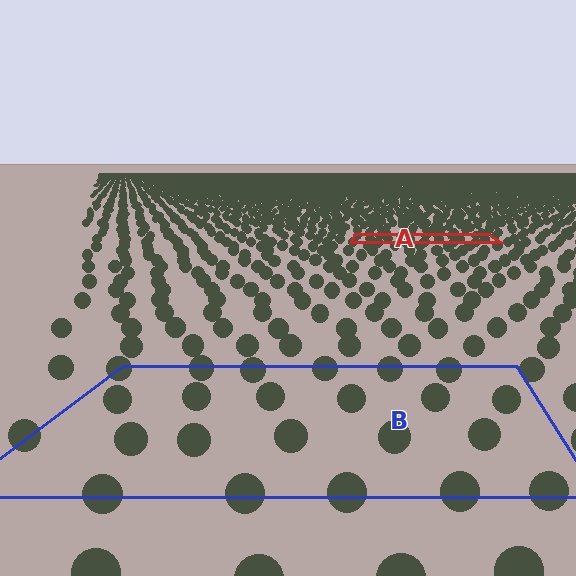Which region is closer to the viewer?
Region B is closer. The texture elements there are larger and more spread out.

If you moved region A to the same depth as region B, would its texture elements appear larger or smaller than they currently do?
They would appear larger. At a closer depth, the same texture elements are projected at a bigger on-screen size.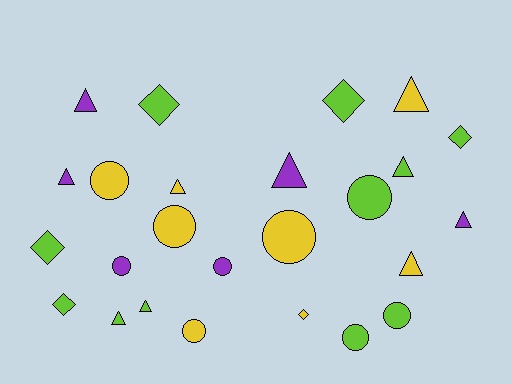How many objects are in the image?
There are 25 objects.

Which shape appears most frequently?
Triangle, with 10 objects.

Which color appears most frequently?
Lime, with 11 objects.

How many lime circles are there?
There are 3 lime circles.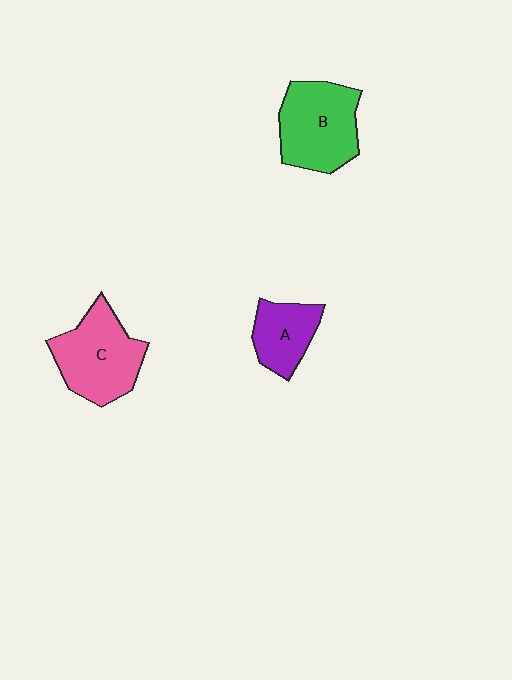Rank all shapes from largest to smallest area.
From largest to smallest: B (green), C (pink), A (purple).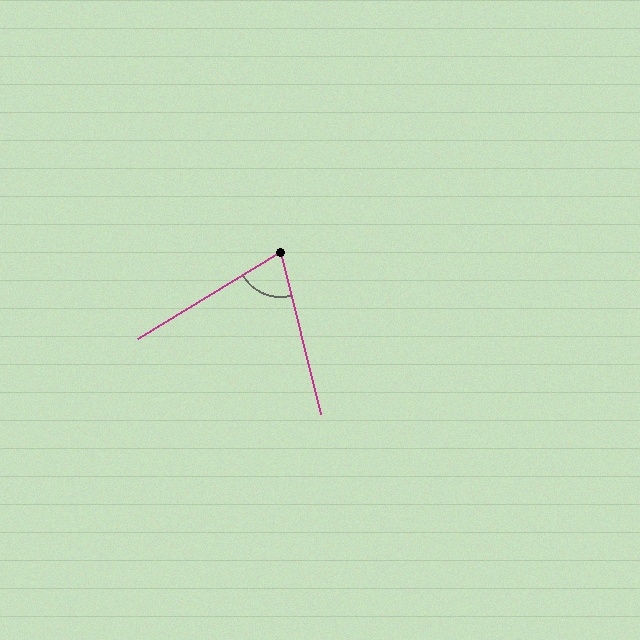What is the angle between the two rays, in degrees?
Approximately 73 degrees.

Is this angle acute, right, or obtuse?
It is acute.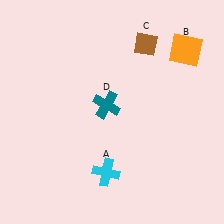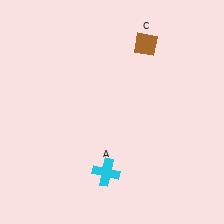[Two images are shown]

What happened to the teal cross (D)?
The teal cross (D) was removed in Image 2. It was in the top-left area of Image 1.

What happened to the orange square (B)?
The orange square (B) was removed in Image 2. It was in the top-right area of Image 1.